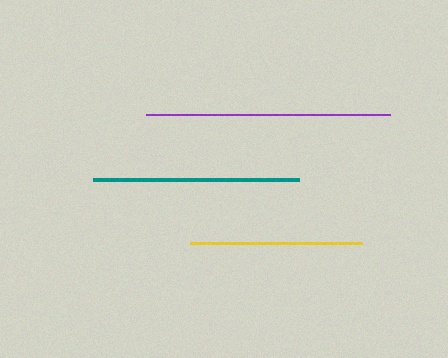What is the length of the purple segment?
The purple segment is approximately 245 pixels long.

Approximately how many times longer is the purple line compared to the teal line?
The purple line is approximately 1.2 times the length of the teal line.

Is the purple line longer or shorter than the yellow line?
The purple line is longer than the yellow line.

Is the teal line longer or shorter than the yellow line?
The teal line is longer than the yellow line.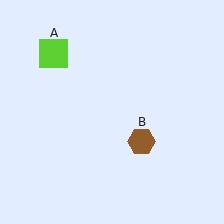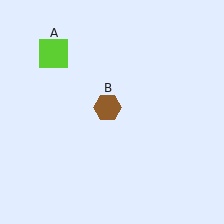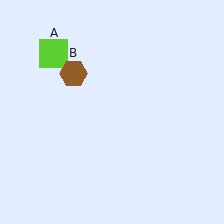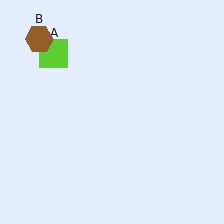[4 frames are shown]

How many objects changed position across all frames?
1 object changed position: brown hexagon (object B).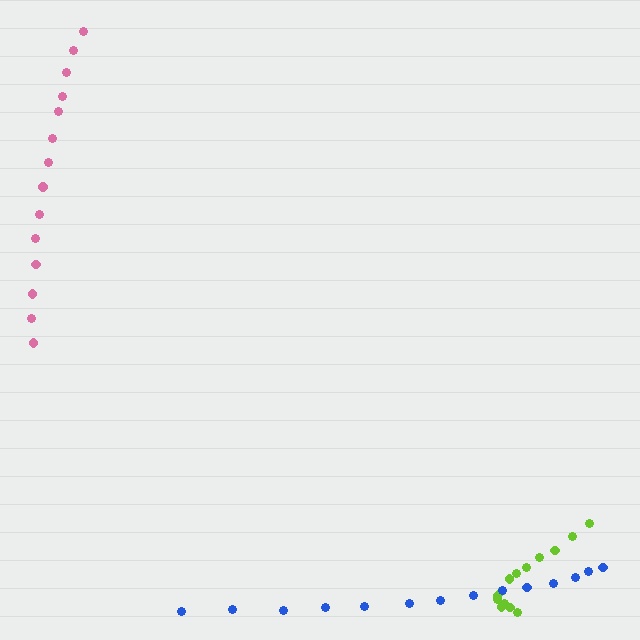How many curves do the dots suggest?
There are 3 distinct paths.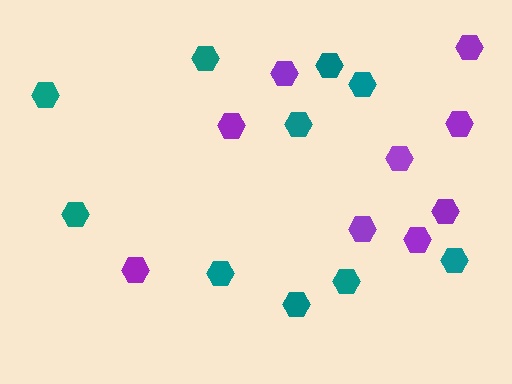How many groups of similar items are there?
There are 2 groups: one group of teal hexagons (10) and one group of purple hexagons (9).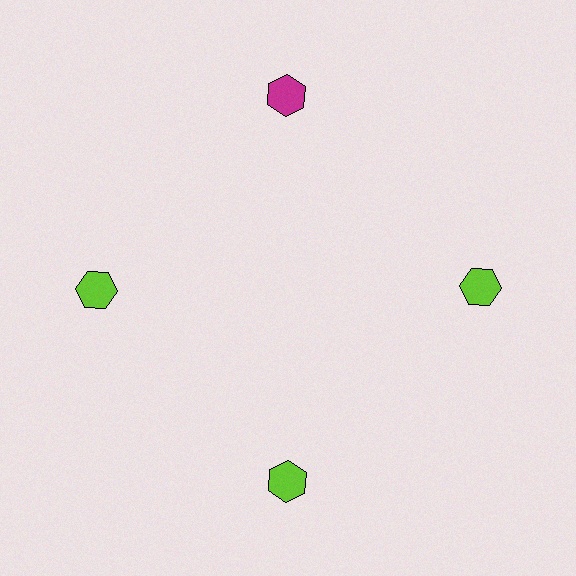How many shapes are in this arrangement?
There are 4 shapes arranged in a ring pattern.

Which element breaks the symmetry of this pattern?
The magenta hexagon at roughly the 12 o'clock position breaks the symmetry. All other shapes are lime hexagons.